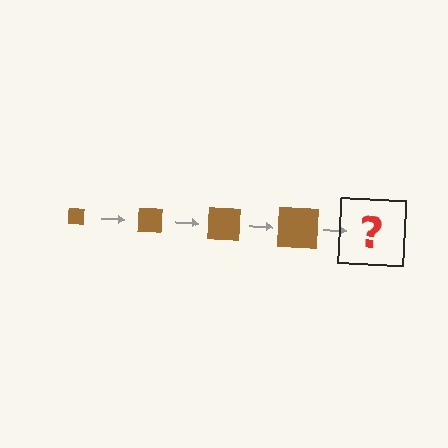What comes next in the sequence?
The next element should be a brown square, larger than the previous one.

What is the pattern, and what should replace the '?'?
The pattern is that the square gets progressively larger each step. The '?' should be a brown square, larger than the previous one.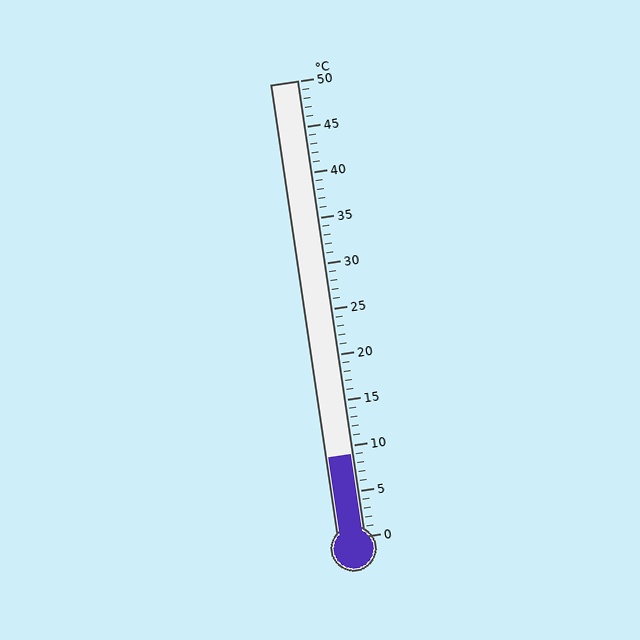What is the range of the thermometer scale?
The thermometer scale ranges from 0°C to 50°C.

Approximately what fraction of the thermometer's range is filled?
The thermometer is filled to approximately 20% of its range.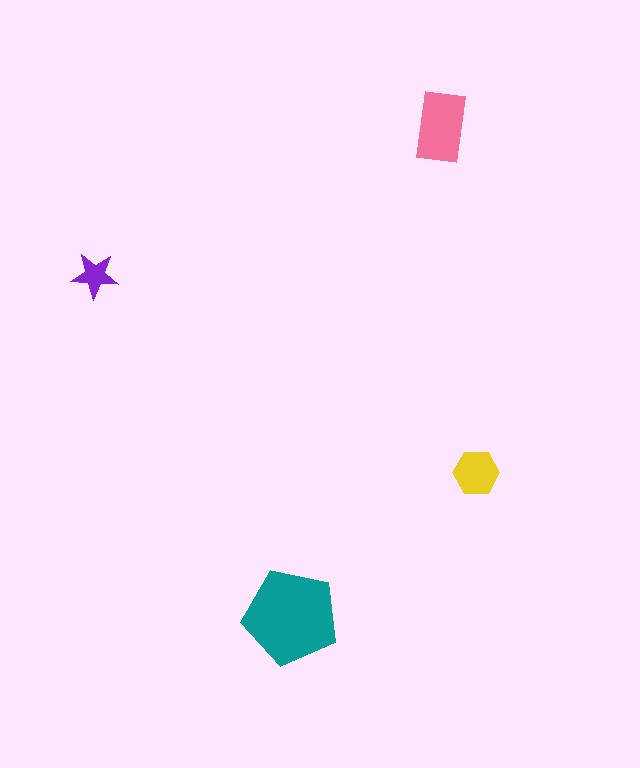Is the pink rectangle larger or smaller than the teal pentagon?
Smaller.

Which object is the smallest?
The purple star.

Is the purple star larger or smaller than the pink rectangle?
Smaller.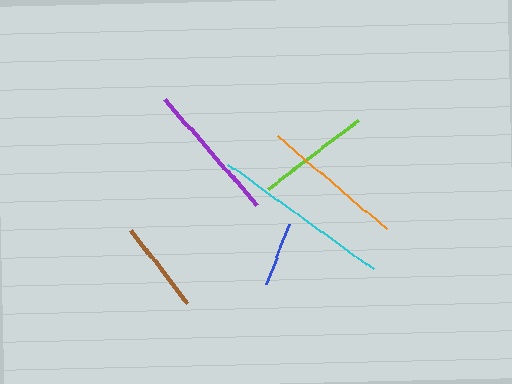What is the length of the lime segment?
The lime segment is approximately 114 pixels long.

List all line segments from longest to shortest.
From longest to shortest: cyan, orange, purple, lime, brown, blue.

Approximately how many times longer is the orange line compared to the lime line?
The orange line is approximately 1.3 times the length of the lime line.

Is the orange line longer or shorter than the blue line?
The orange line is longer than the blue line.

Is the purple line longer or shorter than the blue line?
The purple line is longer than the blue line.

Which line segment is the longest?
The cyan line is the longest at approximately 179 pixels.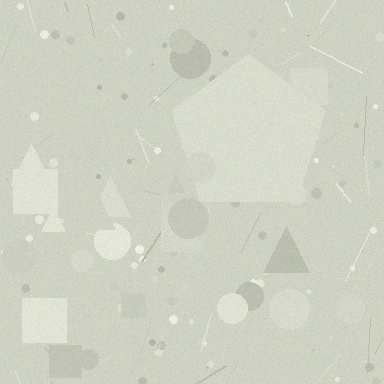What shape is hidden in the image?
A pentagon is hidden in the image.